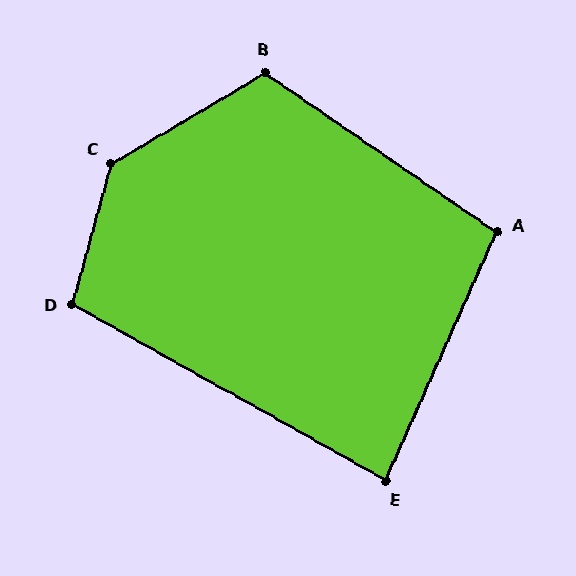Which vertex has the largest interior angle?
C, at approximately 136 degrees.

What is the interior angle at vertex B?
Approximately 115 degrees (obtuse).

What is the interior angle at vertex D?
Approximately 104 degrees (obtuse).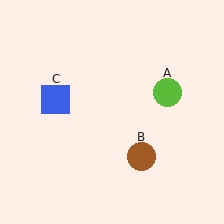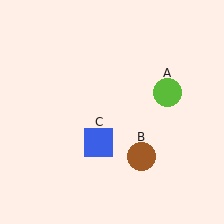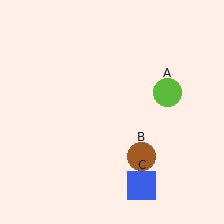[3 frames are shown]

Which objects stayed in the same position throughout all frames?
Lime circle (object A) and brown circle (object B) remained stationary.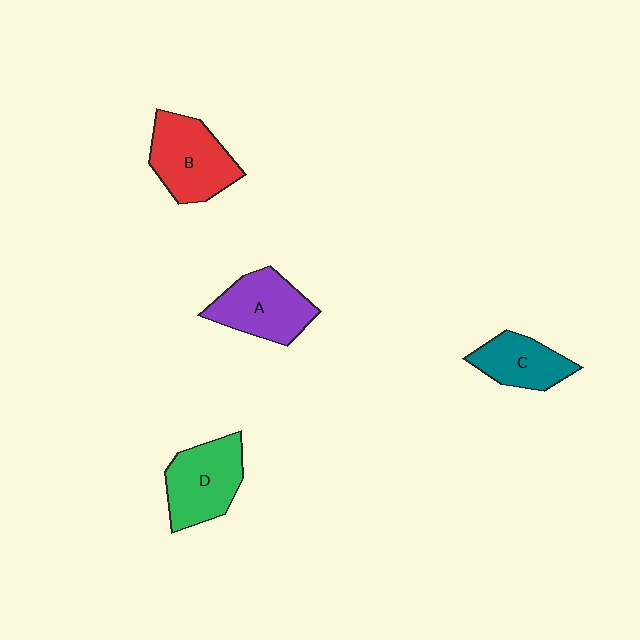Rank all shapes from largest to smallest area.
From largest to smallest: B (red), D (green), A (purple), C (teal).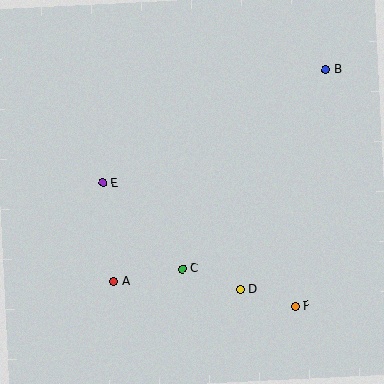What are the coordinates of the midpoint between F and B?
The midpoint between F and B is at (310, 188).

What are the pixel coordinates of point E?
Point E is at (103, 183).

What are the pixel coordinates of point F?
Point F is at (295, 306).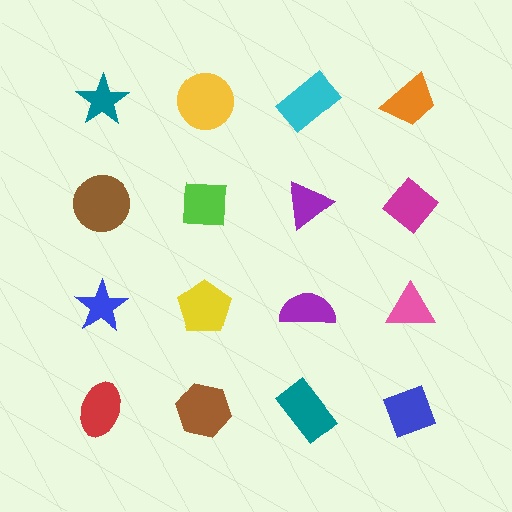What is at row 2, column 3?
A purple triangle.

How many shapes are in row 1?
4 shapes.